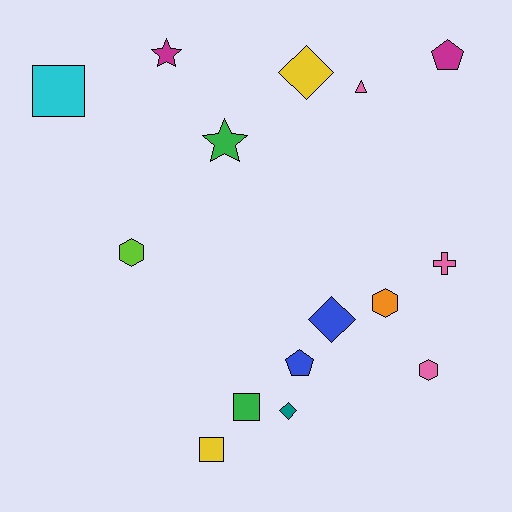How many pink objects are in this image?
There are 3 pink objects.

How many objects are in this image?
There are 15 objects.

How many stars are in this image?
There are 2 stars.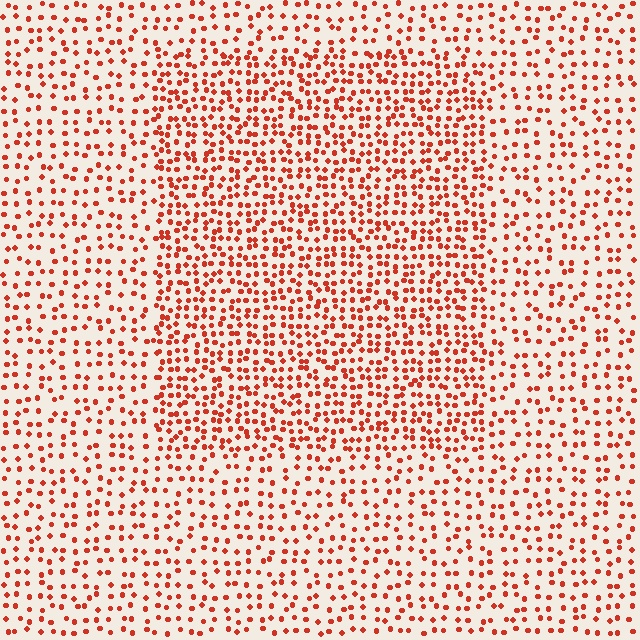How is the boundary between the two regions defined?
The boundary is defined by a change in element density (approximately 1.8x ratio). All elements are the same color, size, and shape.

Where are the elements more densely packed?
The elements are more densely packed inside the rectangle boundary.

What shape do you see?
I see a rectangle.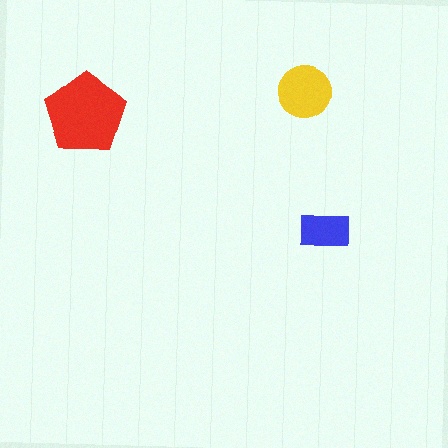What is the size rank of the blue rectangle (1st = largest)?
3rd.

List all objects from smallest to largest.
The blue rectangle, the yellow circle, the red pentagon.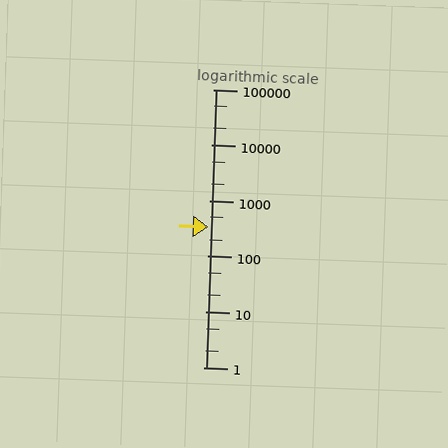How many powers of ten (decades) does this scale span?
The scale spans 5 decades, from 1 to 100000.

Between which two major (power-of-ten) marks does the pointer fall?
The pointer is between 100 and 1000.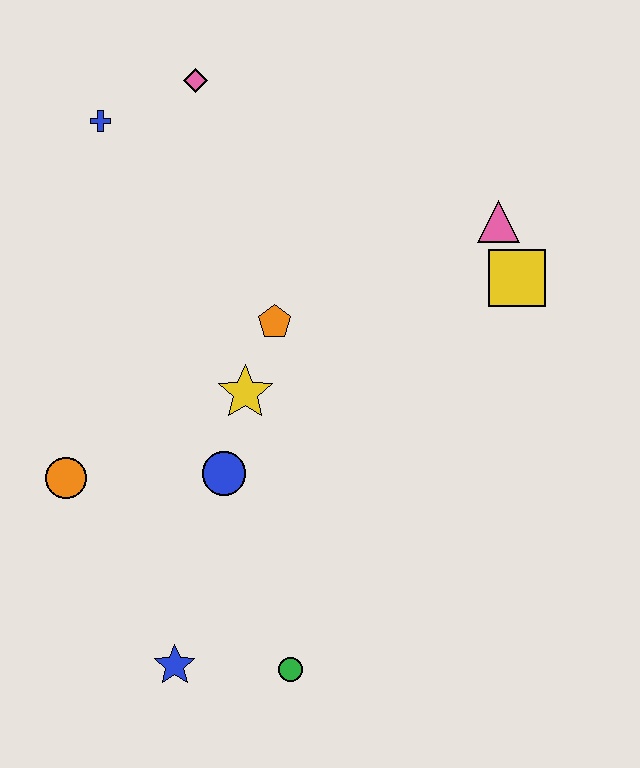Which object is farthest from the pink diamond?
The green circle is farthest from the pink diamond.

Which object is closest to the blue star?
The green circle is closest to the blue star.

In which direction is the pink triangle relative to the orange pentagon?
The pink triangle is to the right of the orange pentagon.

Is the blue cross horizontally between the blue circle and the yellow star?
No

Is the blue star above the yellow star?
No